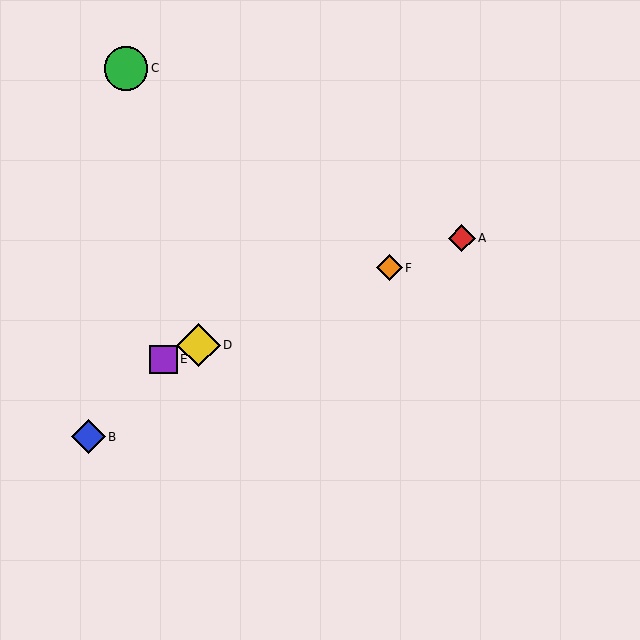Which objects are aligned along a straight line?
Objects A, D, E, F are aligned along a straight line.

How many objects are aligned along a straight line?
4 objects (A, D, E, F) are aligned along a straight line.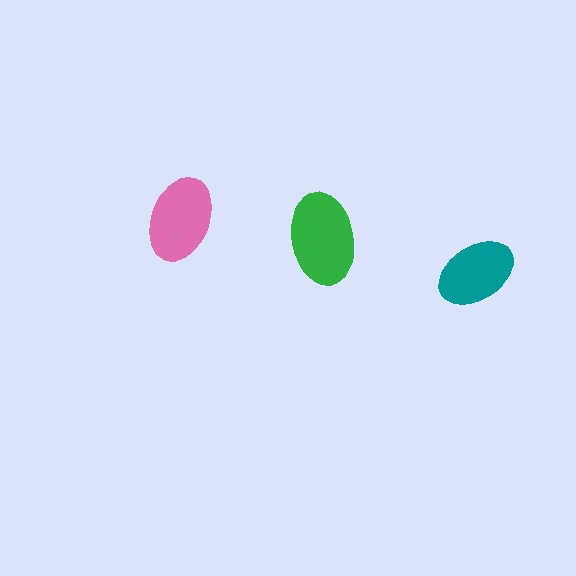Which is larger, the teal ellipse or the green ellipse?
The green one.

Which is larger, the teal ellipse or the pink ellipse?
The pink one.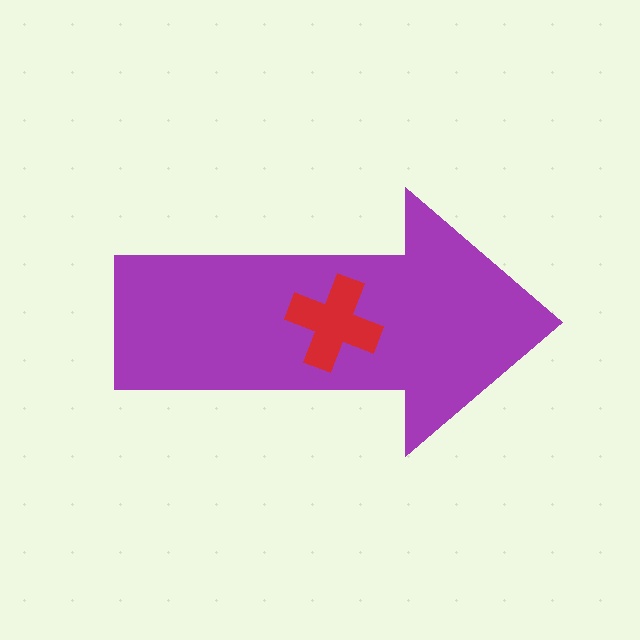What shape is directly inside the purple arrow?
The red cross.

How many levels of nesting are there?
2.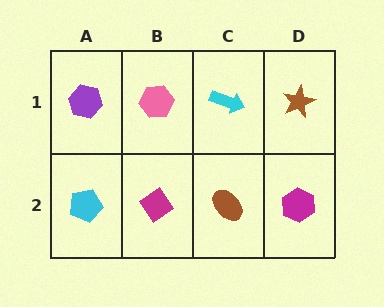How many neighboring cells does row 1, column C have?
3.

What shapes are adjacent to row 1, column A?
A cyan pentagon (row 2, column A), a pink hexagon (row 1, column B).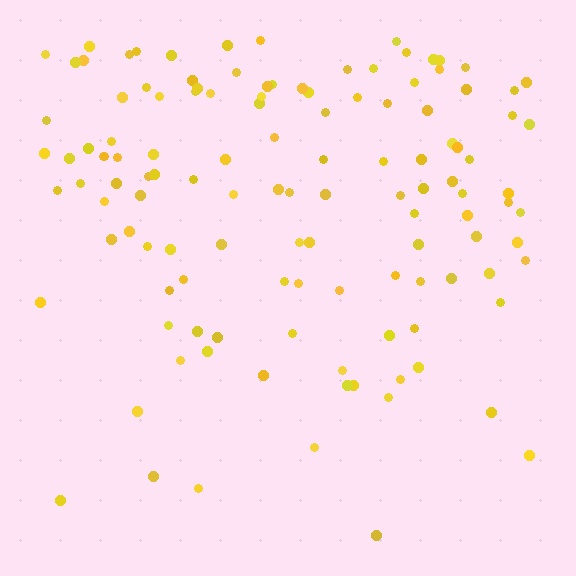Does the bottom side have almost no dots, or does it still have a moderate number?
Still a moderate number, just noticeably fewer than the top.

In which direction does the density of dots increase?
From bottom to top, with the top side densest.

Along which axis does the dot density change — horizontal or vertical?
Vertical.